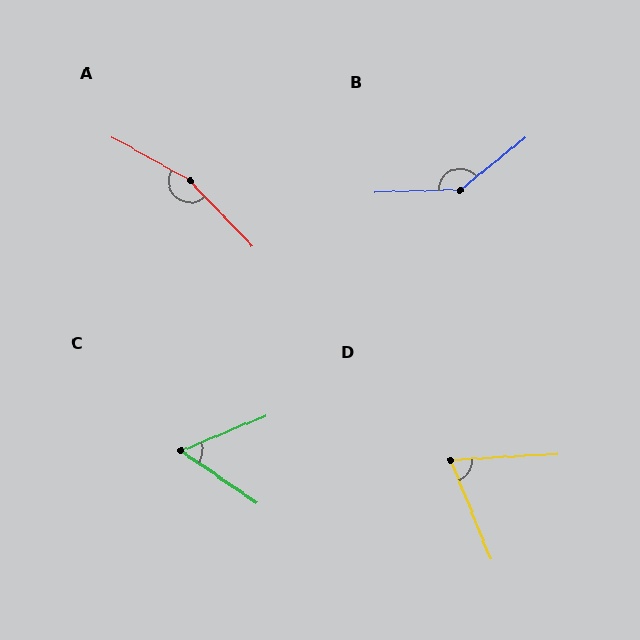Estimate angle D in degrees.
Approximately 71 degrees.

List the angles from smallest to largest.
C (57°), D (71°), B (143°), A (163°).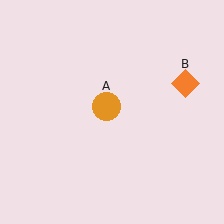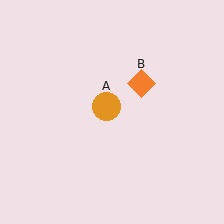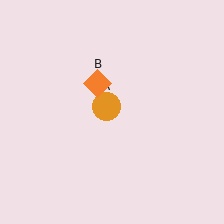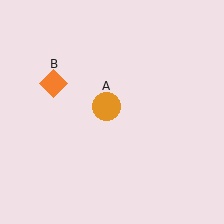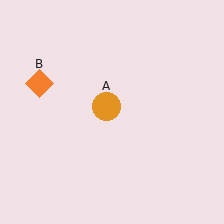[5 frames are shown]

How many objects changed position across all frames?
1 object changed position: orange diamond (object B).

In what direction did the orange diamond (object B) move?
The orange diamond (object B) moved left.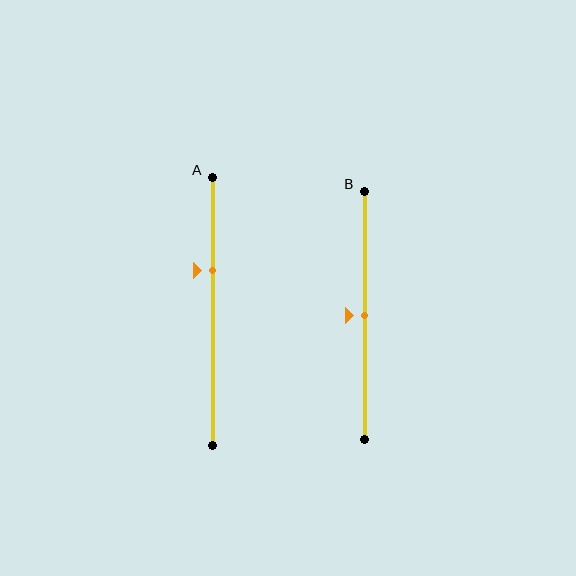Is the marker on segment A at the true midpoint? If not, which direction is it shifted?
No, the marker on segment A is shifted upward by about 15% of the segment length.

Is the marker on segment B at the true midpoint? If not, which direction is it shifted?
Yes, the marker on segment B is at the true midpoint.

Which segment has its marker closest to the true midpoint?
Segment B has its marker closest to the true midpoint.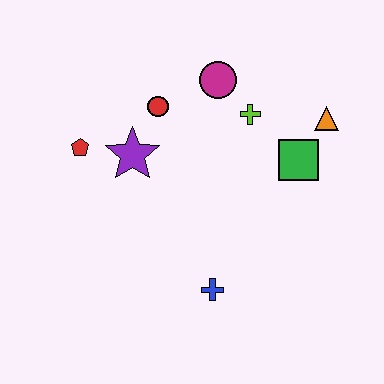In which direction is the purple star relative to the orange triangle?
The purple star is to the left of the orange triangle.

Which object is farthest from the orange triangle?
The red pentagon is farthest from the orange triangle.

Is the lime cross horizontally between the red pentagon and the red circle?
No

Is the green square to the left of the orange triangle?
Yes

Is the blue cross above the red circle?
No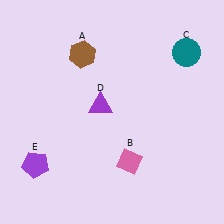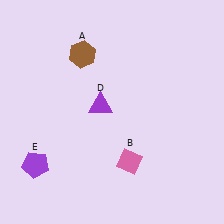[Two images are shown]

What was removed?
The teal circle (C) was removed in Image 2.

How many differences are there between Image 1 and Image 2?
There is 1 difference between the two images.